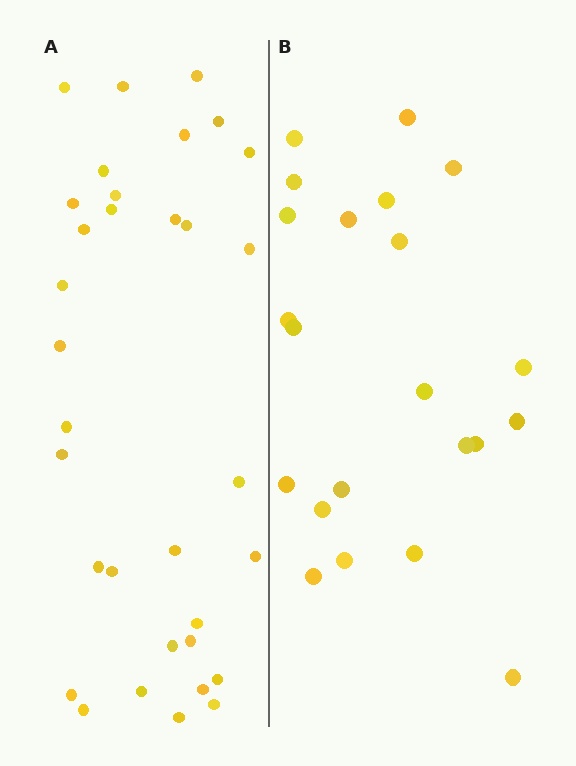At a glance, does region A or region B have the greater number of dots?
Region A (the left region) has more dots.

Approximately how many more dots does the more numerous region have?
Region A has roughly 12 or so more dots than region B.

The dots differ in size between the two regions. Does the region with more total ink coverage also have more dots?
No. Region B has more total ink coverage because its dots are larger, but region A actually contains more individual dots. Total area can be misleading — the number of items is what matters here.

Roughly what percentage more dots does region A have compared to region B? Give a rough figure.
About 50% more.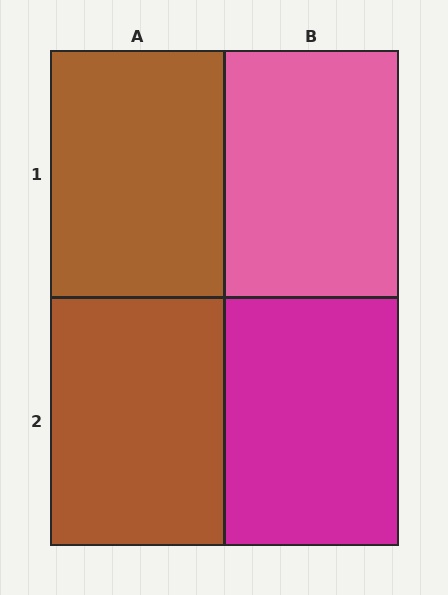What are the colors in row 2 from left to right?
Brown, magenta.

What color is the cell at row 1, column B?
Pink.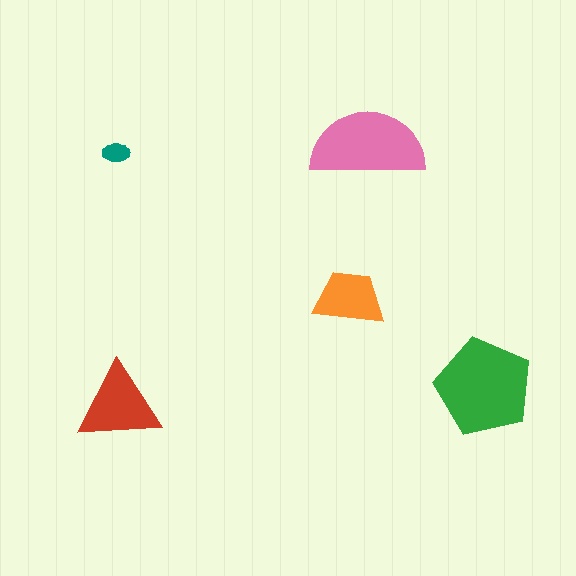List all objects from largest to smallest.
The green pentagon, the pink semicircle, the red triangle, the orange trapezoid, the teal ellipse.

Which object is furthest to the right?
The green pentagon is rightmost.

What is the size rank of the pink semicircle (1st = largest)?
2nd.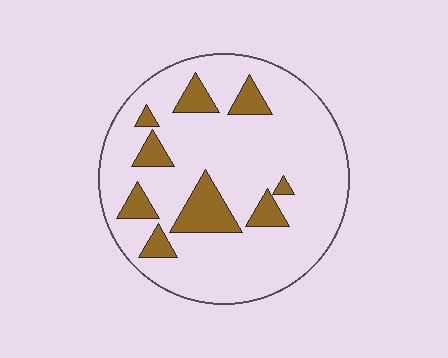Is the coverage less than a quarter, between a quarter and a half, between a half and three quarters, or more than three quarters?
Less than a quarter.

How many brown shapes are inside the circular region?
9.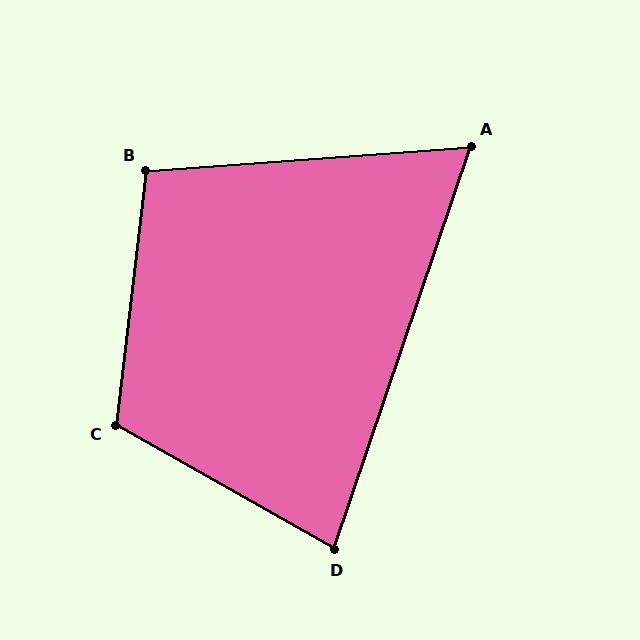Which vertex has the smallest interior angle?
A, at approximately 67 degrees.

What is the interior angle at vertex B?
Approximately 101 degrees (obtuse).